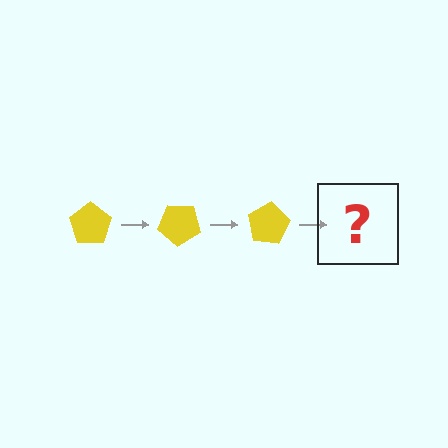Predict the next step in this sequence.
The next step is a yellow pentagon rotated 120 degrees.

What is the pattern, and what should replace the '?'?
The pattern is that the pentagon rotates 40 degrees each step. The '?' should be a yellow pentagon rotated 120 degrees.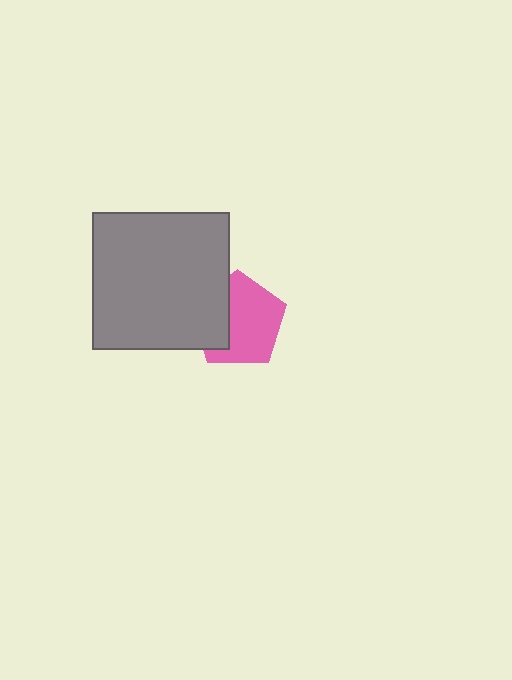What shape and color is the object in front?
The object in front is a gray square.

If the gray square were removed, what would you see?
You would see the complete pink pentagon.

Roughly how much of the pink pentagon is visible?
Most of it is visible (roughly 67%).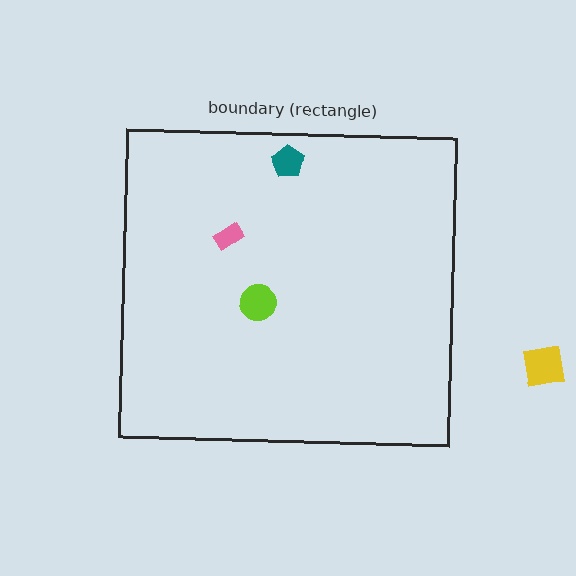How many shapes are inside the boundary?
3 inside, 1 outside.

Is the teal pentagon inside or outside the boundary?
Inside.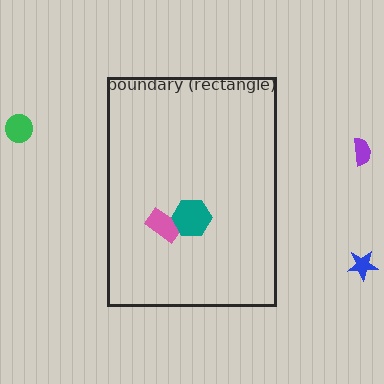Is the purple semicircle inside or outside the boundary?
Outside.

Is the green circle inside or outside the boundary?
Outside.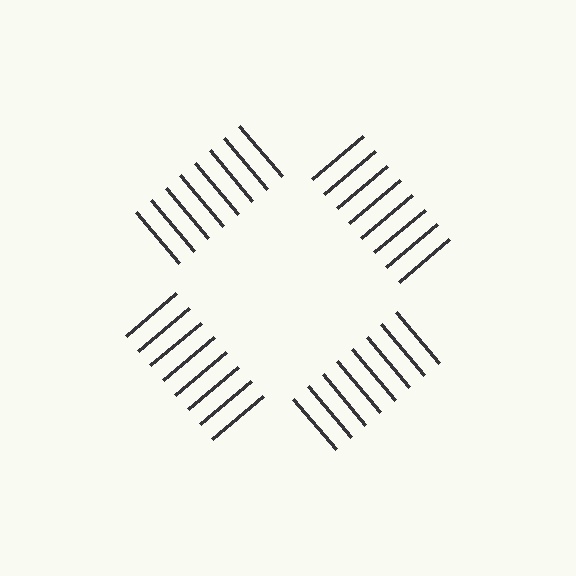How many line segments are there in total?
32 — 8 along each of the 4 edges.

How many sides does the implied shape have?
4 sides — the line-ends trace a square.